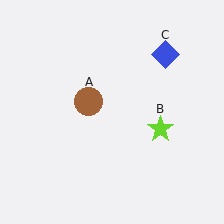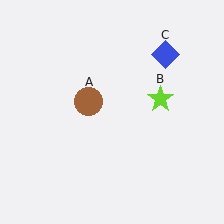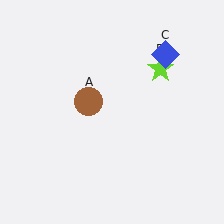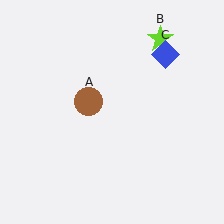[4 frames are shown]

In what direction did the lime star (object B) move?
The lime star (object B) moved up.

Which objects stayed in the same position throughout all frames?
Brown circle (object A) and blue diamond (object C) remained stationary.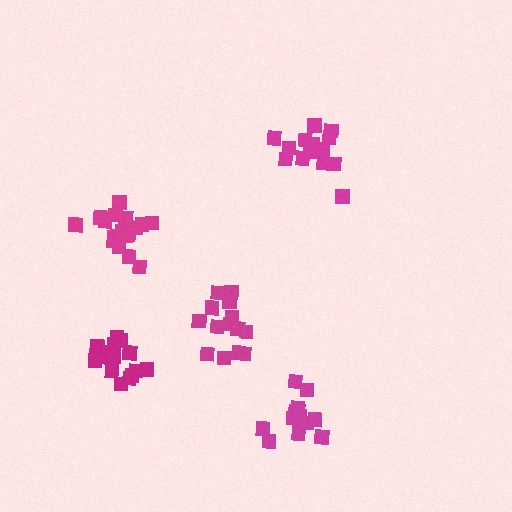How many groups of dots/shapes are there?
There are 5 groups.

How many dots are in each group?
Group 1: 14 dots, Group 2: 16 dots, Group 3: 15 dots, Group 4: 13 dots, Group 5: 18 dots (76 total).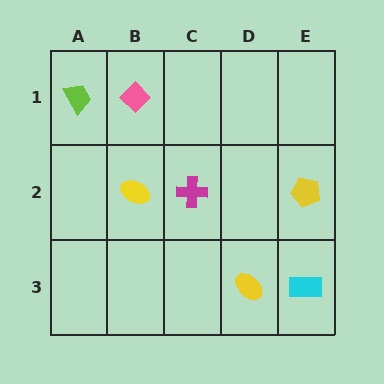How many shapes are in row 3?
2 shapes.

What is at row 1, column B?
A pink diamond.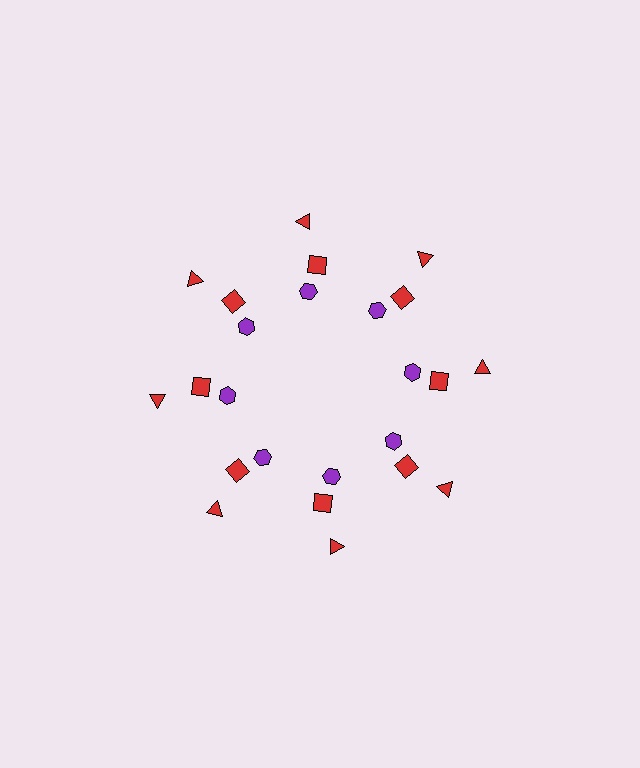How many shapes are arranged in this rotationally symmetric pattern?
There are 24 shapes, arranged in 8 groups of 3.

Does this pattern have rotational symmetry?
Yes, this pattern has 8-fold rotational symmetry. It looks the same after rotating 45 degrees around the center.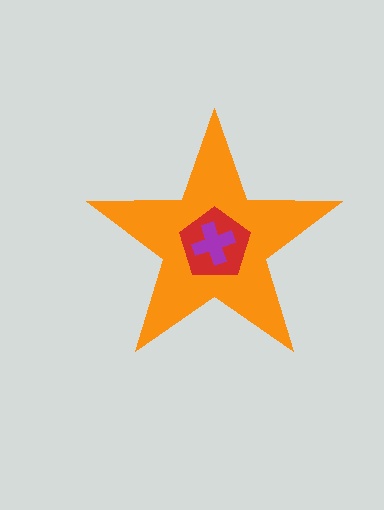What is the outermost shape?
The orange star.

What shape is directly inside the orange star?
The red pentagon.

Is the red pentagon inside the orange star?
Yes.